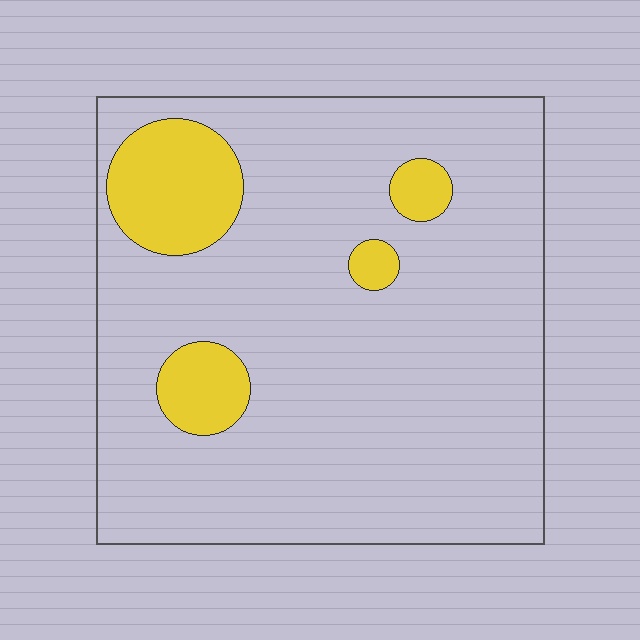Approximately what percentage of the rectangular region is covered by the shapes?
Approximately 15%.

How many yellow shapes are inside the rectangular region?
4.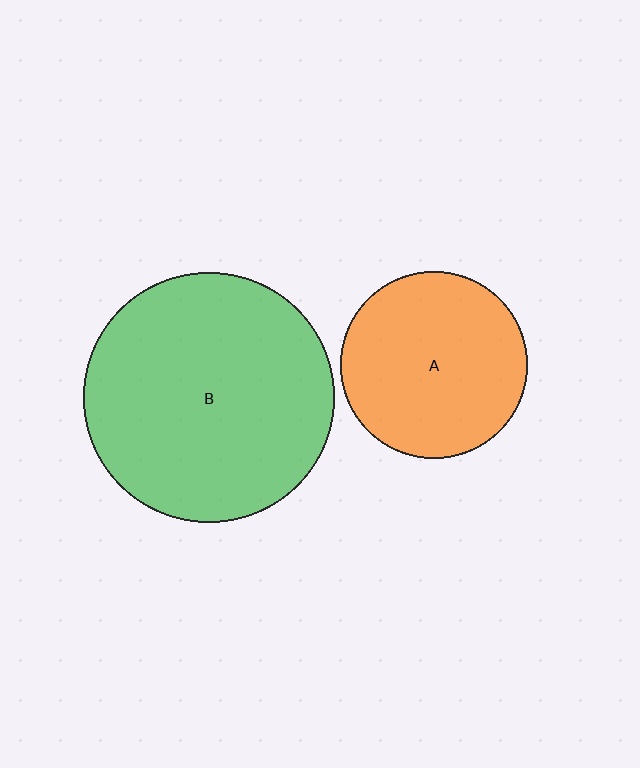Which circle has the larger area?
Circle B (green).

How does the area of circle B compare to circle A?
Approximately 1.8 times.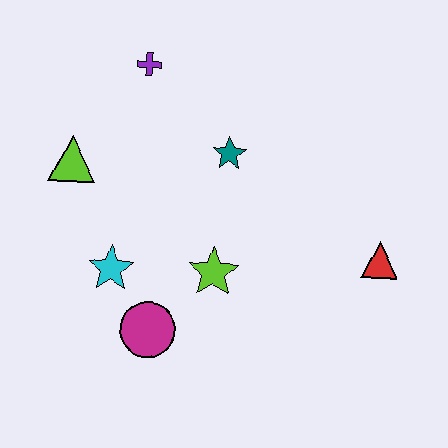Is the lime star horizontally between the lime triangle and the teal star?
Yes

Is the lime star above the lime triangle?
No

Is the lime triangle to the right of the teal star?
No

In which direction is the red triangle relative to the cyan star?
The red triangle is to the right of the cyan star.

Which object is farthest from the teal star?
The magenta circle is farthest from the teal star.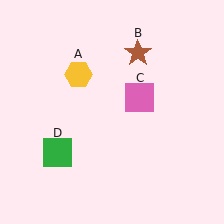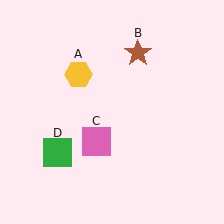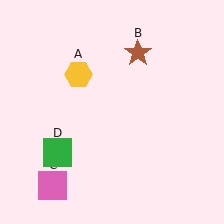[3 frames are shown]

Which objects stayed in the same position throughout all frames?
Yellow hexagon (object A) and brown star (object B) and green square (object D) remained stationary.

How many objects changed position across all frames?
1 object changed position: pink square (object C).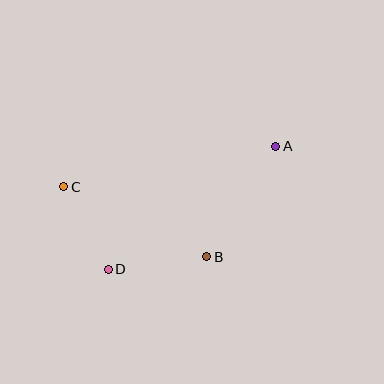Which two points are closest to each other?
Points C and D are closest to each other.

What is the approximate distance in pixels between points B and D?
The distance between B and D is approximately 99 pixels.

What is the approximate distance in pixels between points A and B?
The distance between A and B is approximately 130 pixels.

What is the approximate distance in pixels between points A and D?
The distance between A and D is approximately 208 pixels.